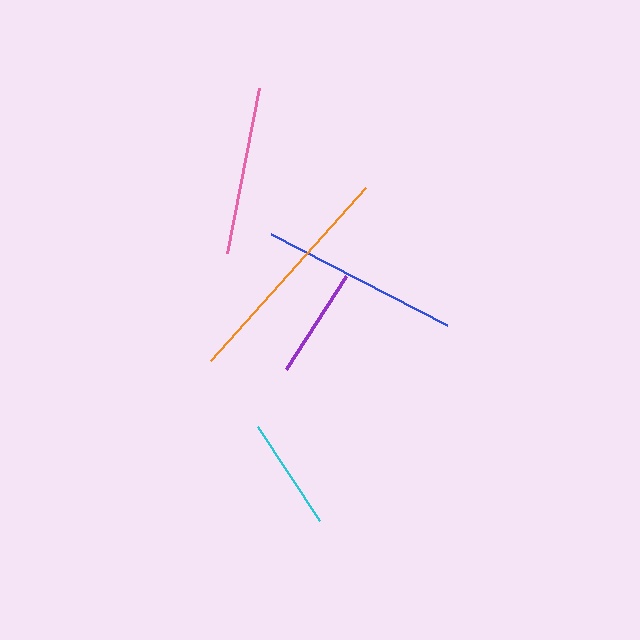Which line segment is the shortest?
The purple line is the shortest at approximately 110 pixels.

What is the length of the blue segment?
The blue segment is approximately 199 pixels long.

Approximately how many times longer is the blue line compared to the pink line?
The blue line is approximately 1.2 times the length of the pink line.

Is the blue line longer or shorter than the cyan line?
The blue line is longer than the cyan line.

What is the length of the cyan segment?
The cyan segment is approximately 113 pixels long.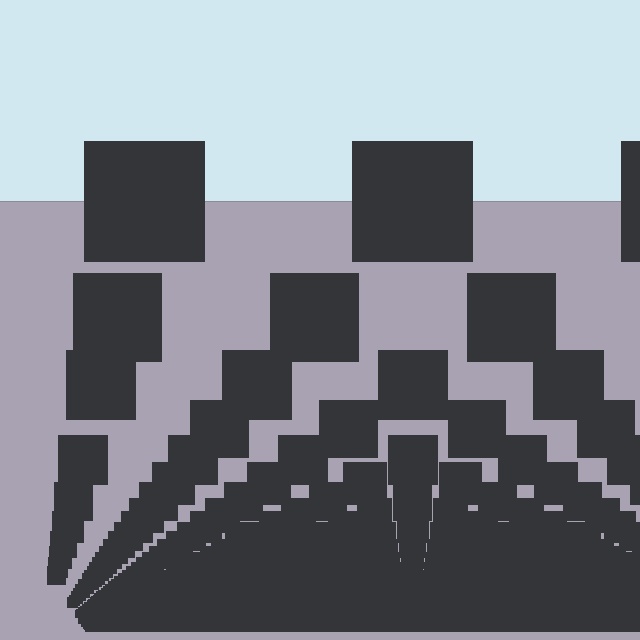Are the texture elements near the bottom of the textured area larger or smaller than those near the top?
Smaller. The gradient is inverted — elements near the bottom are smaller and denser.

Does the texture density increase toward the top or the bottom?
Density increases toward the bottom.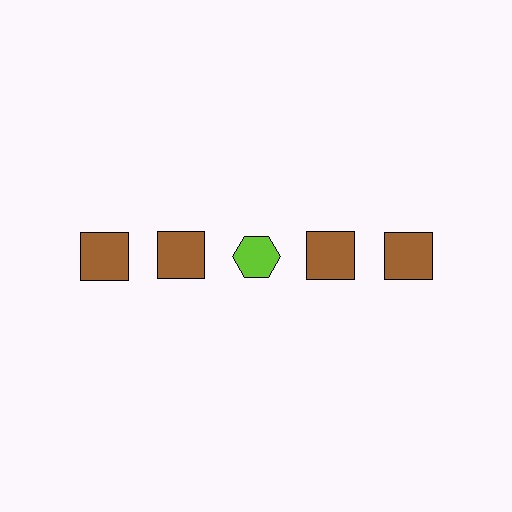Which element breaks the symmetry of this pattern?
The lime hexagon in the top row, center column breaks the symmetry. All other shapes are brown squares.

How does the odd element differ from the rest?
It differs in both color (lime instead of brown) and shape (hexagon instead of square).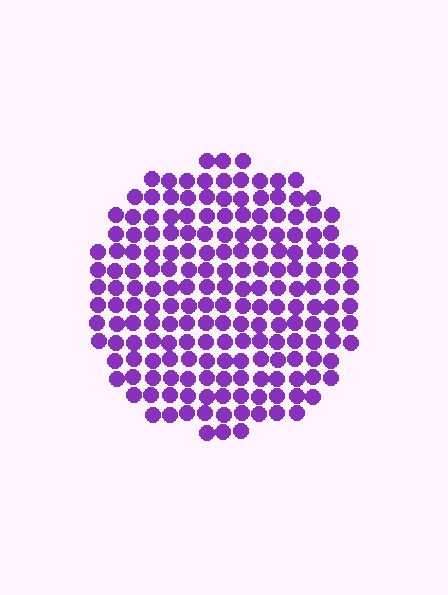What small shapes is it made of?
It is made of small circles.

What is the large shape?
The large shape is a circle.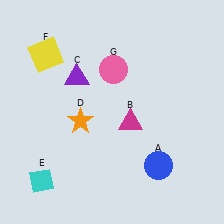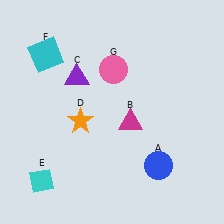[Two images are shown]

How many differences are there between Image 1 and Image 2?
There is 1 difference between the two images.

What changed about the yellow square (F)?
In Image 1, F is yellow. In Image 2, it changed to cyan.